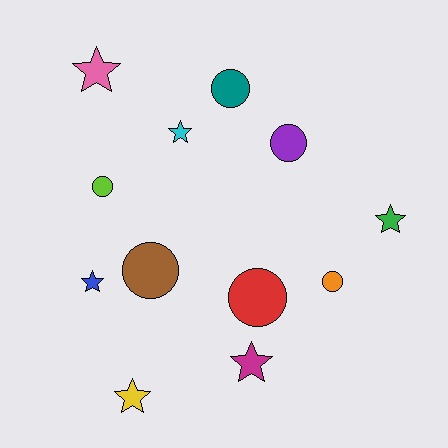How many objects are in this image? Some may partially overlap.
There are 12 objects.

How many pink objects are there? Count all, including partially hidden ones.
There is 1 pink object.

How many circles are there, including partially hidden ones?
There are 6 circles.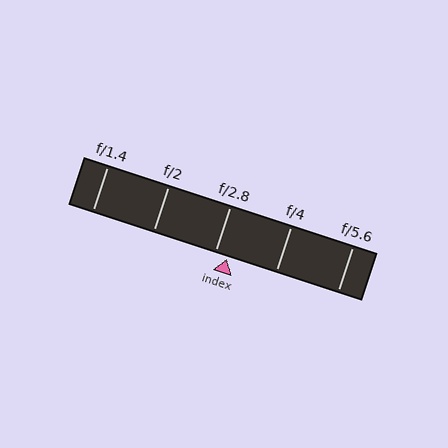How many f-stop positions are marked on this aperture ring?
There are 5 f-stop positions marked.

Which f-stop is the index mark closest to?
The index mark is closest to f/2.8.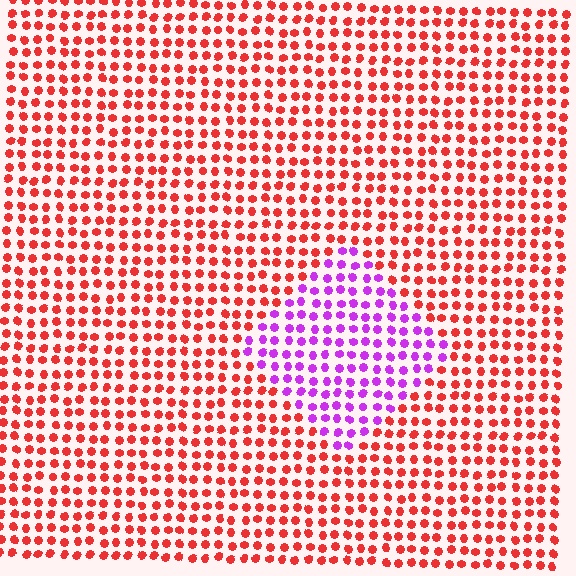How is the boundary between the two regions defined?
The boundary is defined purely by a slight shift in hue (about 70 degrees). Spacing, size, and orientation are identical on both sides.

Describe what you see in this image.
The image is filled with small red elements in a uniform arrangement. A diamond-shaped region is visible where the elements are tinted to a slightly different hue, forming a subtle color boundary.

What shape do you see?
I see a diamond.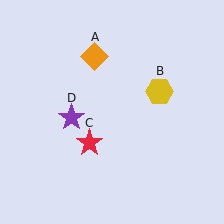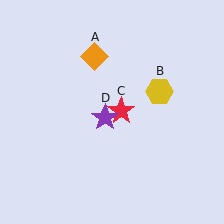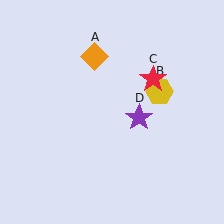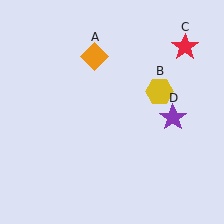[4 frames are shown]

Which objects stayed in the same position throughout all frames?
Orange diamond (object A) and yellow hexagon (object B) remained stationary.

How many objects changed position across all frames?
2 objects changed position: red star (object C), purple star (object D).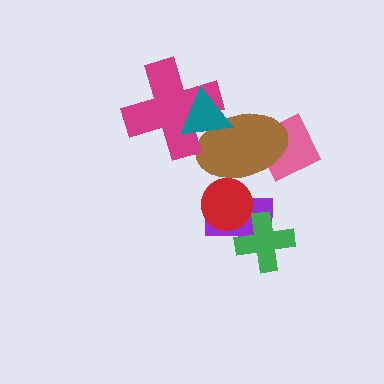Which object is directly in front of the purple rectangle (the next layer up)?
The red circle is directly in front of the purple rectangle.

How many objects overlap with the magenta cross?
2 objects overlap with the magenta cross.